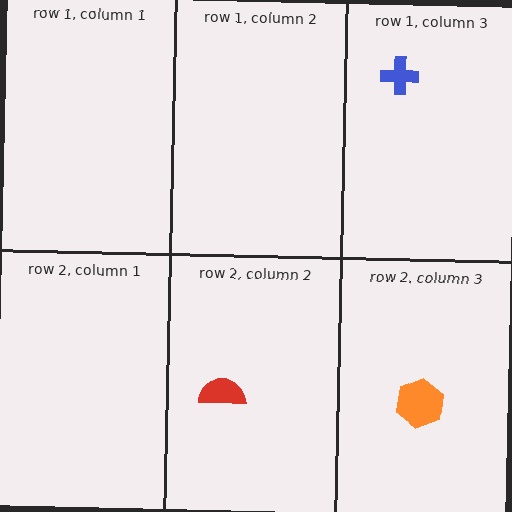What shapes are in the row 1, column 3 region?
The blue cross.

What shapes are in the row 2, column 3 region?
The orange hexagon.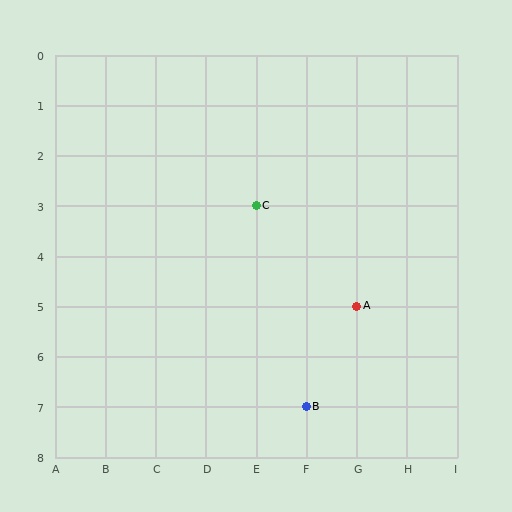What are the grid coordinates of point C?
Point C is at grid coordinates (E, 3).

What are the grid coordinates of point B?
Point B is at grid coordinates (F, 7).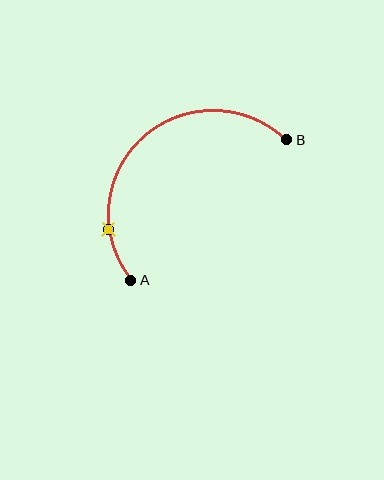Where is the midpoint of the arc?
The arc midpoint is the point on the curve farthest from the straight line joining A and B. It sits above and to the left of that line.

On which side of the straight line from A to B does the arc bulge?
The arc bulges above and to the left of the straight line connecting A and B.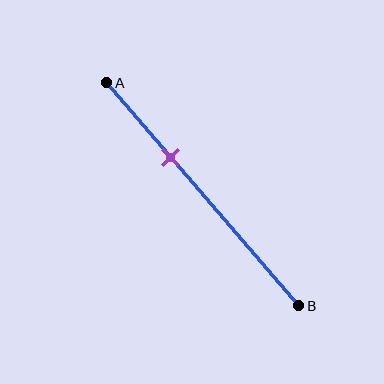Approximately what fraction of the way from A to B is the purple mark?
The purple mark is approximately 35% of the way from A to B.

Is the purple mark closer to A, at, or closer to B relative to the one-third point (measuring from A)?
The purple mark is approximately at the one-third point of segment AB.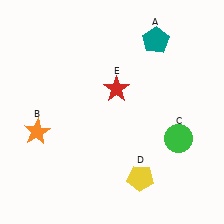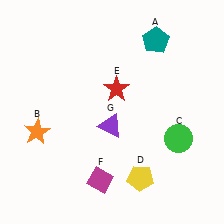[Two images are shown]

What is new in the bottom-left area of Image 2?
A magenta diamond (F) was added in the bottom-left area of Image 2.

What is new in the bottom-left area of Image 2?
A purple triangle (G) was added in the bottom-left area of Image 2.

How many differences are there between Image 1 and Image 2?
There are 2 differences between the two images.